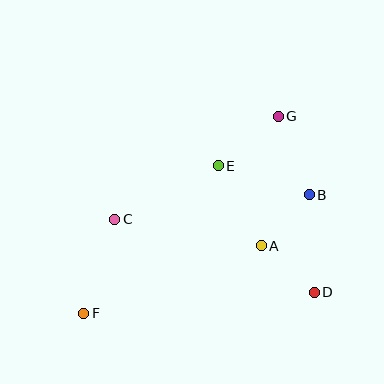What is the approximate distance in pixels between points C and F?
The distance between C and F is approximately 99 pixels.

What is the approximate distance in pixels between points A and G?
The distance between A and G is approximately 131 pixels.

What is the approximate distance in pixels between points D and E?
The distance between D and E is approximately 159 pixels.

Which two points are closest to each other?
Points A and D are closest to each other.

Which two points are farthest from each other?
Points F and G are farthest from each other.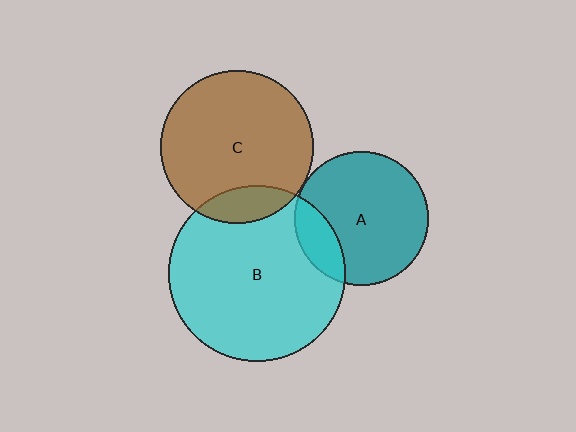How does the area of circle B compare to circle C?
Approximately 1.3 times.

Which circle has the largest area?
Circle B (cyan).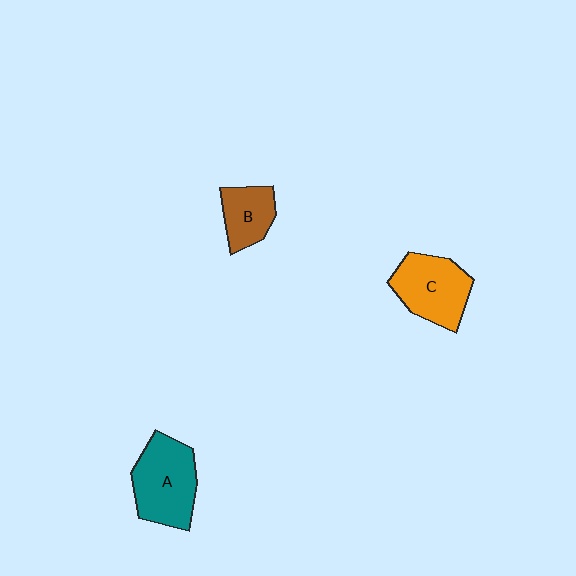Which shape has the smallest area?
Shape B (brown).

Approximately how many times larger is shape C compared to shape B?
Approximately 1.5 times.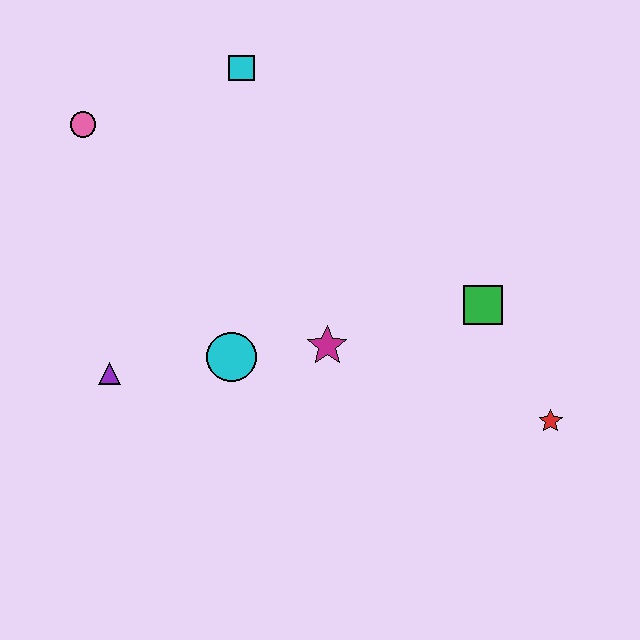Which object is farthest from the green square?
The pink circle is farthest from the green square.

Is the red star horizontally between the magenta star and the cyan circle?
No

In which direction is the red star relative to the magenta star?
The red star is to the right of the magenta star.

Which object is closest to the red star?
The green square is closest to the red star.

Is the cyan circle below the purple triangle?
No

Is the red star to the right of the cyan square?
Yes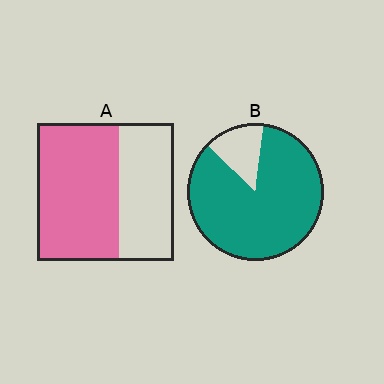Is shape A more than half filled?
Yes.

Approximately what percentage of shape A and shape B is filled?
A is approximately 60% and B is approximately 85%.